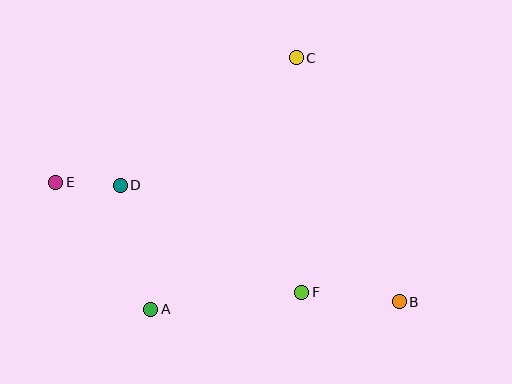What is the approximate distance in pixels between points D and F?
The distance between D and F is approximately 211 pixels.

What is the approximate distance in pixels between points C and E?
The distance between C and E is approximately 271 pixels.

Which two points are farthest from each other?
Points B and E are farthest from each other.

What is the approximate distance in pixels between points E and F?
The distance between E and F is approximately 269 pixels.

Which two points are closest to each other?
Points D and E are closest to each other.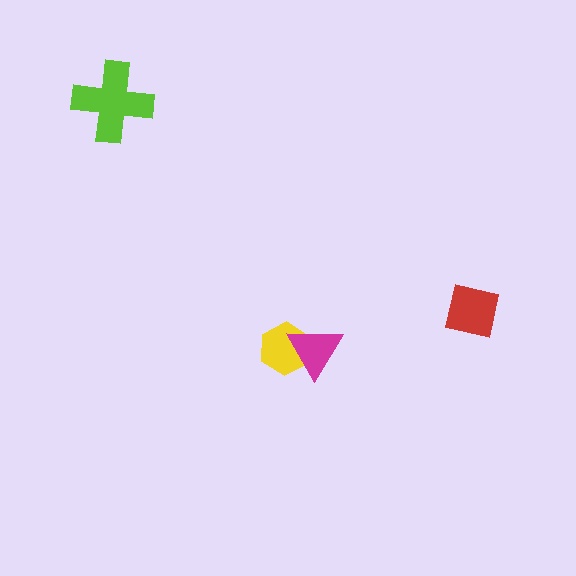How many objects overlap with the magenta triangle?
1 object overlaps with the magenta triangle.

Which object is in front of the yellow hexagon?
The magenta triangle is in front of the yellow hexagon.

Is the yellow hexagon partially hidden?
Yes, it is partially covered by another shape.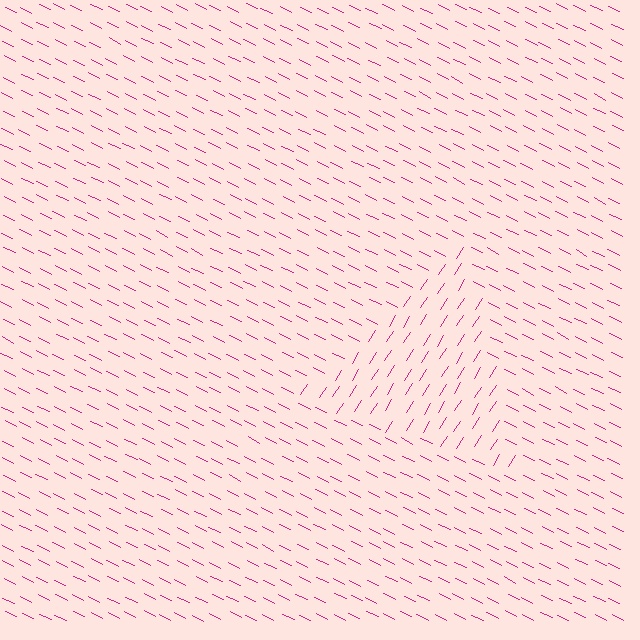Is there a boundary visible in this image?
Yes, there is a texture boundary formed by a change in line orientation.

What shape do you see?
I see a triangle.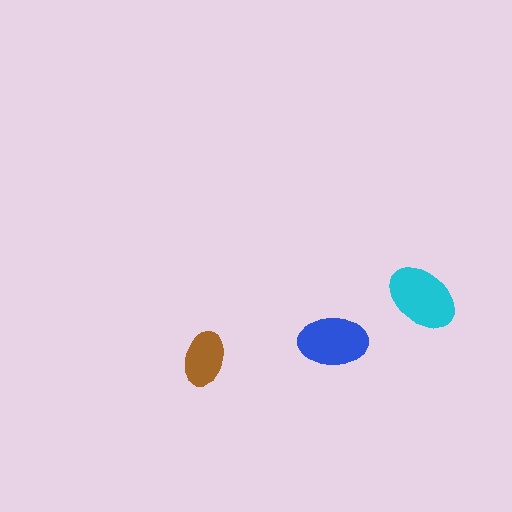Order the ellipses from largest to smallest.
the cyan one, the blue one, the brown one.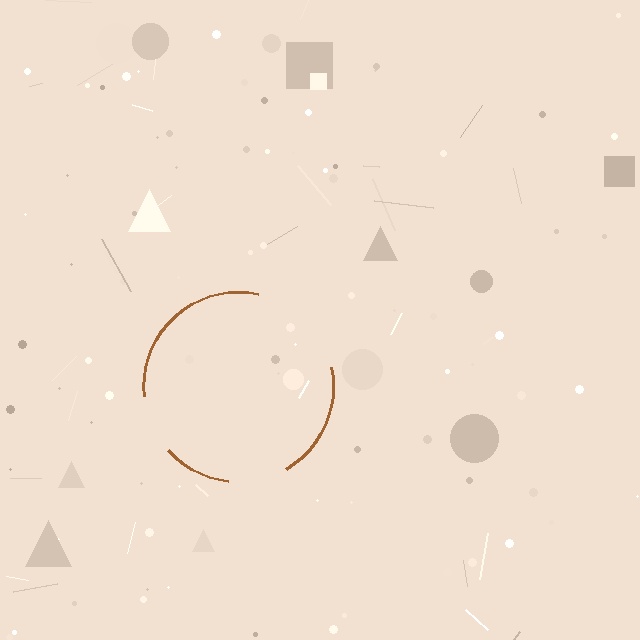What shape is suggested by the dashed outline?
The dashed outline suggests a circle.